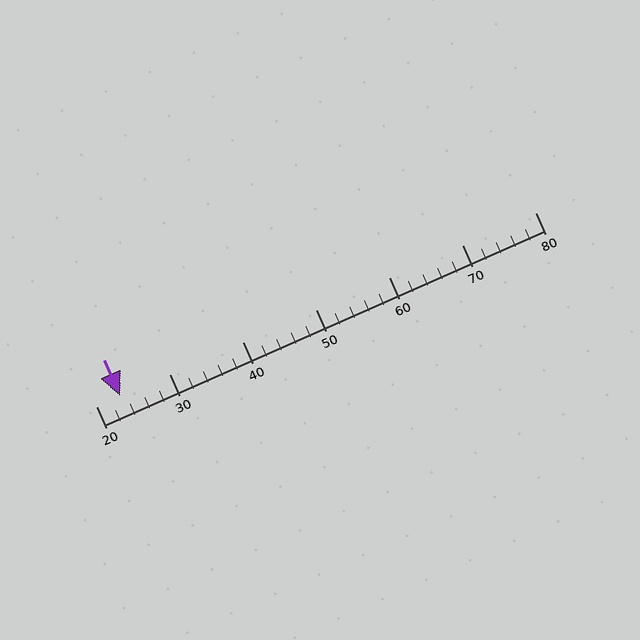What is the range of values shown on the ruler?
The ruler shows values from 20 to 80.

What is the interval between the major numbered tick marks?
The major tick marks are spaced 10 units apart.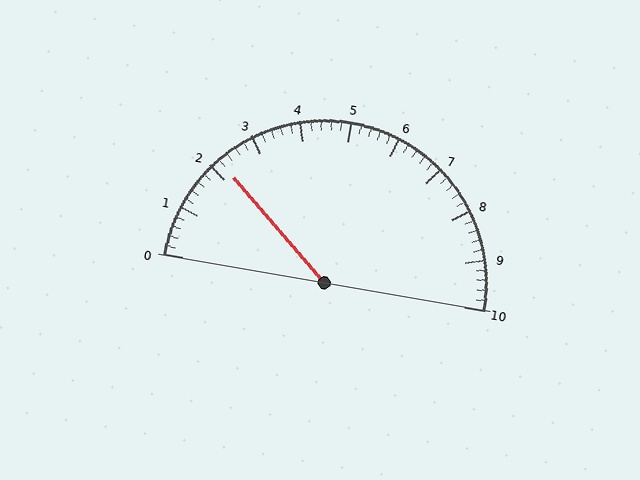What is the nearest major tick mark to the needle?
The nearest major tick mark is 2.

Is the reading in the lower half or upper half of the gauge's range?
The reading is in the lower half of the range (0 to 10).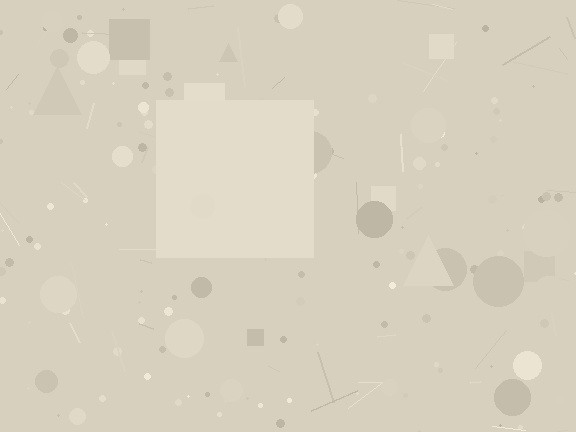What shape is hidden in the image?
A square is hidden in the image.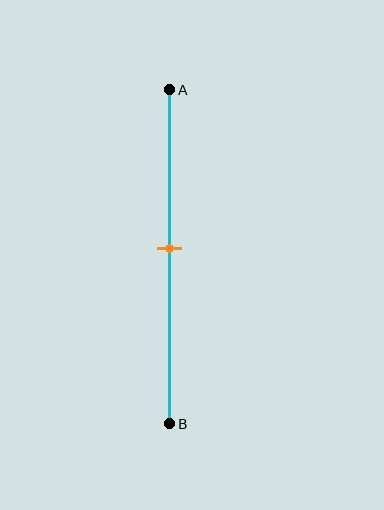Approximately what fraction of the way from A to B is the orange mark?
The orange mark is approximately 45% of the way from A to B.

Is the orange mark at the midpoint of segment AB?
Yes, the mark is approximately at the midpoint.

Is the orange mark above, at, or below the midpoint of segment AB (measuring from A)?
The orange mark is approximately at the midpoint of segment AB.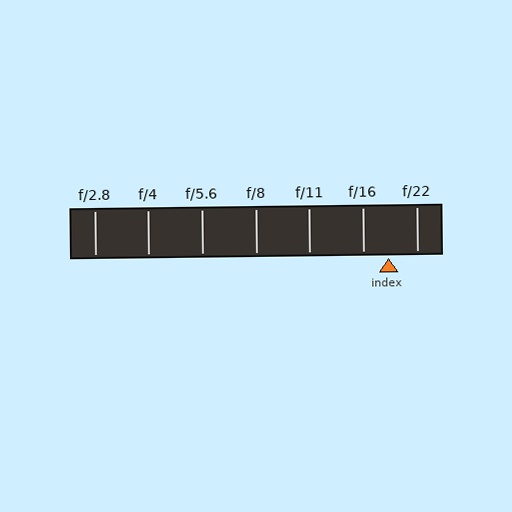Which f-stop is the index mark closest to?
The index mark is closest to f/16.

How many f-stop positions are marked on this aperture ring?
There are 7 f-stop positions marked.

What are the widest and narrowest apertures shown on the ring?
The widest aperture shown is f/2.8 and the narrowest is f/22.